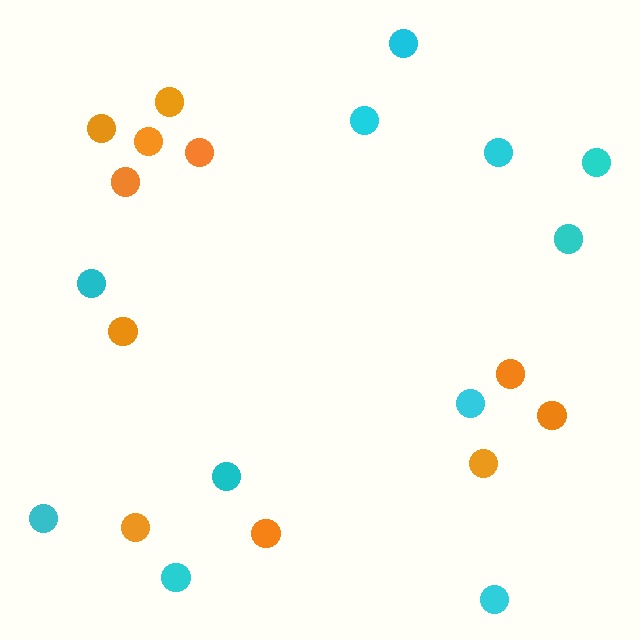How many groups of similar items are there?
There are 2 groups: one group of orange circles (11) and one group of cyan circles (11).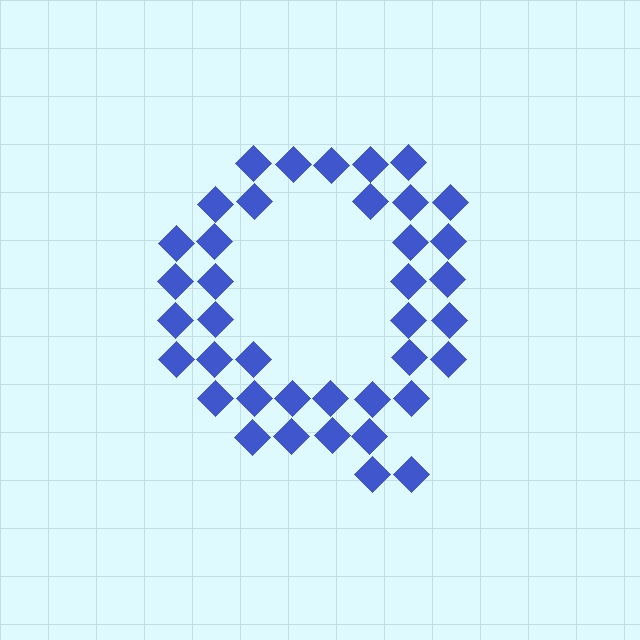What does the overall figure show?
The overall figure shows the letter Q.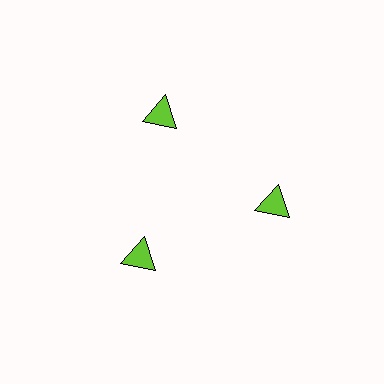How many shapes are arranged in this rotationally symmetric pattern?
There are 3 shapes, arranged in 3 groups of 1.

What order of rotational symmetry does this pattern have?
This pattern has 3-fold rotational symmetry.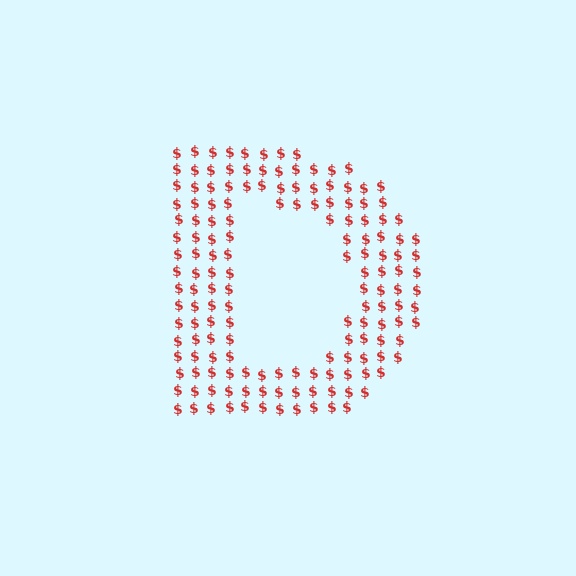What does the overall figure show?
The overall figure shows the letter D.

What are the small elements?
The small elements are dollar signs.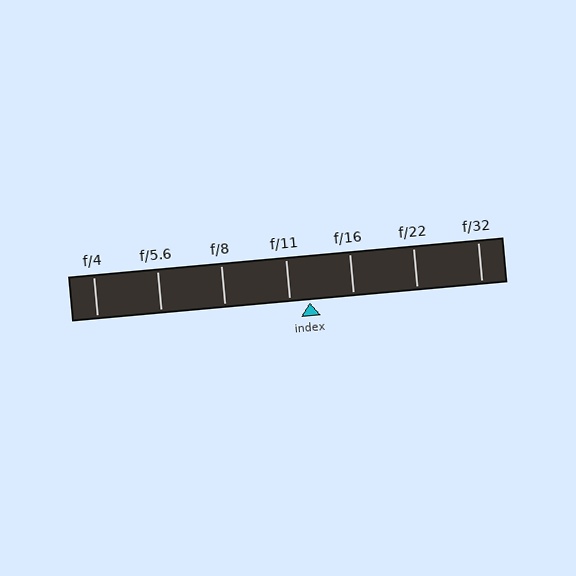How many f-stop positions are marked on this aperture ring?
There are 7 f-stop positions marked.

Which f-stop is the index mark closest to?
The index mark is closest to f/11.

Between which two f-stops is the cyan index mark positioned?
The index mark is between f/11 and f/16.